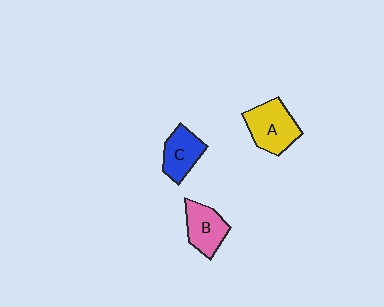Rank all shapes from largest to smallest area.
From largest to smallest: A (yellow), B (pink), C (blue).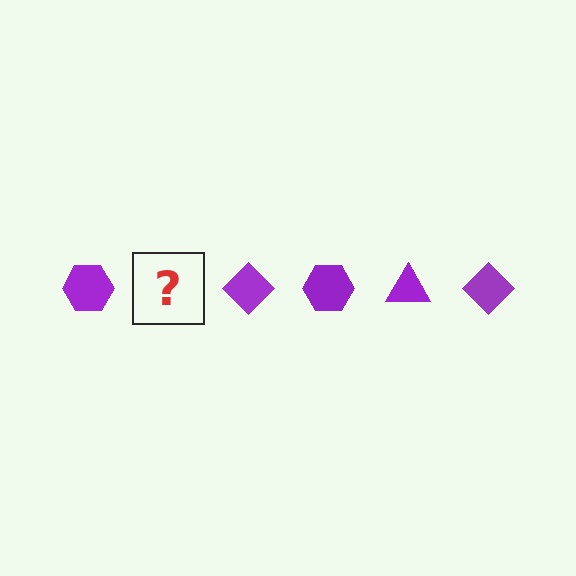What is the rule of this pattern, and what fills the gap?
The rule is that the pattern cycles through hexagon, triangle, diamond shapes in purple. The gap should be filled with a purple triangle.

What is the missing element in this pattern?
The missing element is a purple triangle.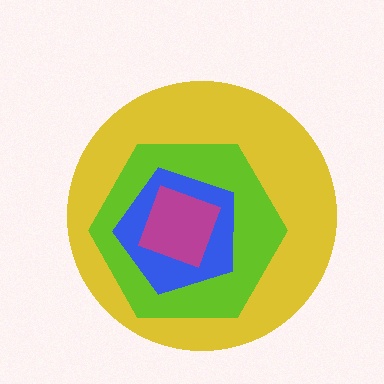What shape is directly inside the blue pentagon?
The magenta diamond.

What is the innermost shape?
The magenta diamond.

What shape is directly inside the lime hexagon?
The blue pentagon.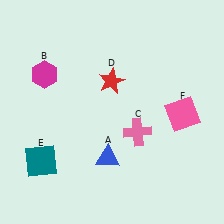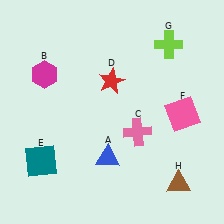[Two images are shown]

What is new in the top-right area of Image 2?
A lime cross (G) was added in the top-right area of Image 2.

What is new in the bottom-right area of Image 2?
A brown triangle (H) was added in the bottom-right area of Image 2.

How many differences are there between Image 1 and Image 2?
There are 2 differences between the two images.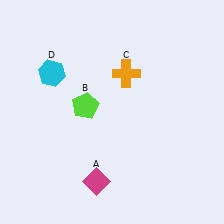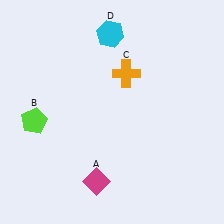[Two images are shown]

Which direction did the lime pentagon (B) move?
The lime pentagon (B) moved left.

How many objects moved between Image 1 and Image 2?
2 objects moved between the two images.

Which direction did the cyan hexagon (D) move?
The cyan hexagon (D) moved right.